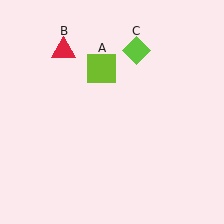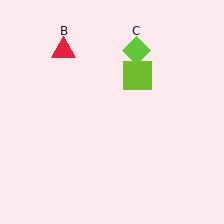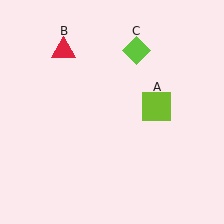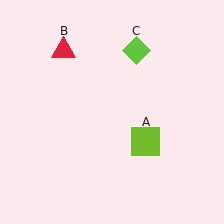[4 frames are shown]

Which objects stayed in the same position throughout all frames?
Red triangle (object B) and lime diamond (object C) remained stationary.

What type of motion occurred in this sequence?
The lime square (object A) rotated clockwise around the center of the scene.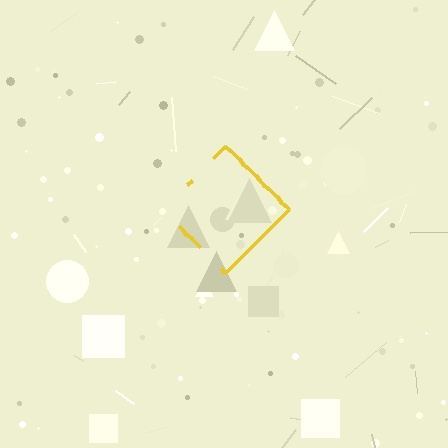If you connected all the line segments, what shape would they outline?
They would outline a diamond.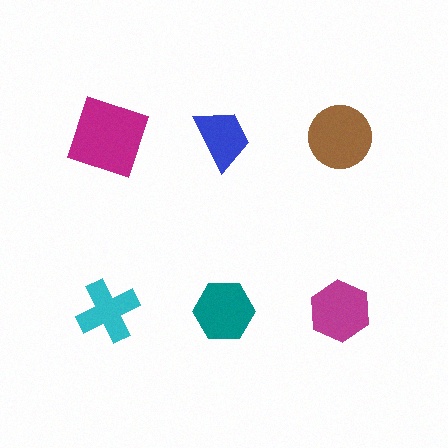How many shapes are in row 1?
3 shapes.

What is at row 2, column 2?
A teal hexagon.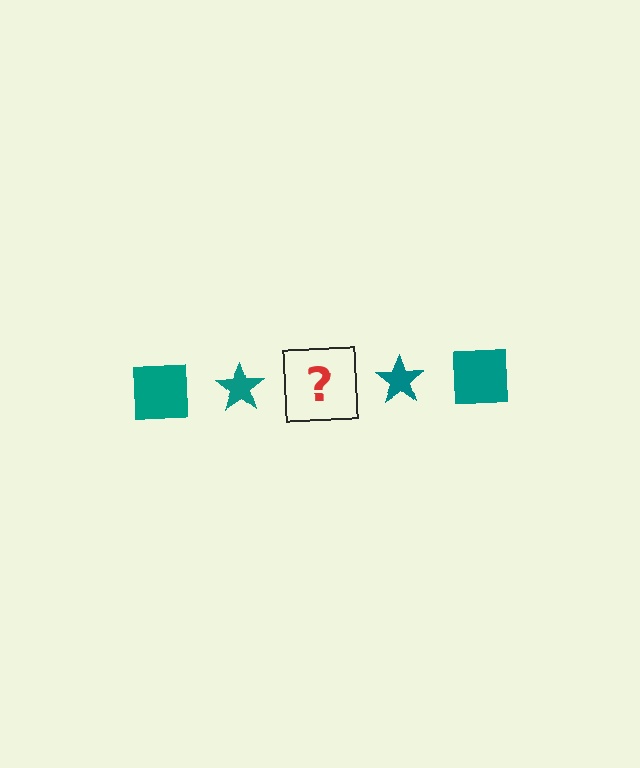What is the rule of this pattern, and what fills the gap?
The rule is that the pattern cycles through square, star shapes in teal. The gap should be filled with a teal square.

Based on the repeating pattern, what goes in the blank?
The blank should be a teal square.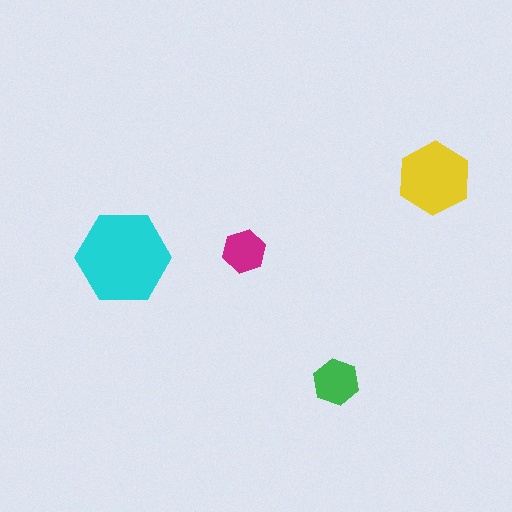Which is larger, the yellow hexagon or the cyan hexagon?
The cyan one.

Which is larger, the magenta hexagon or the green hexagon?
The green one.